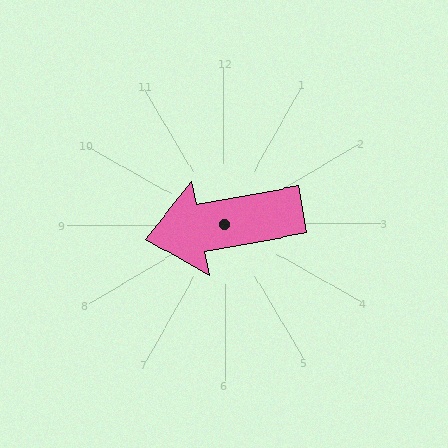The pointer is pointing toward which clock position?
Roughly 9 o'clock.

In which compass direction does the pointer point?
West.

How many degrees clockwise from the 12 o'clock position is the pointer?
Approximately 260 degrees.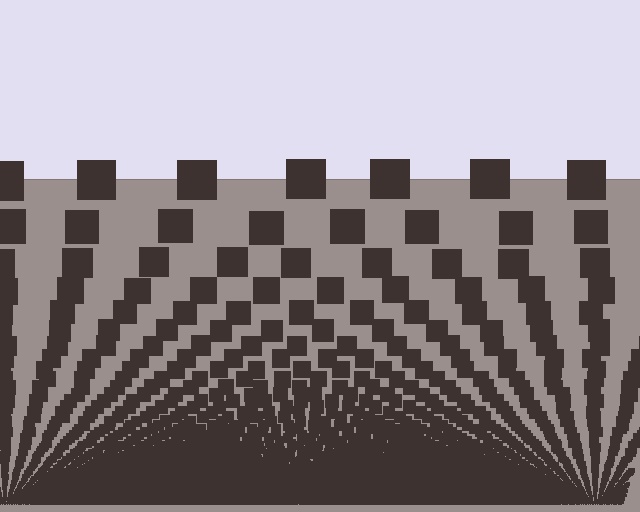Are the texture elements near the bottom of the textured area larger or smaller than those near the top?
Smaller. The gradient is inverted — elements near the bottom are smaller and denser.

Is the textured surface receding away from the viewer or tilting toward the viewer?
The surface appears to tilt toward the viewer. Texture elements get larger and sparser toward the top.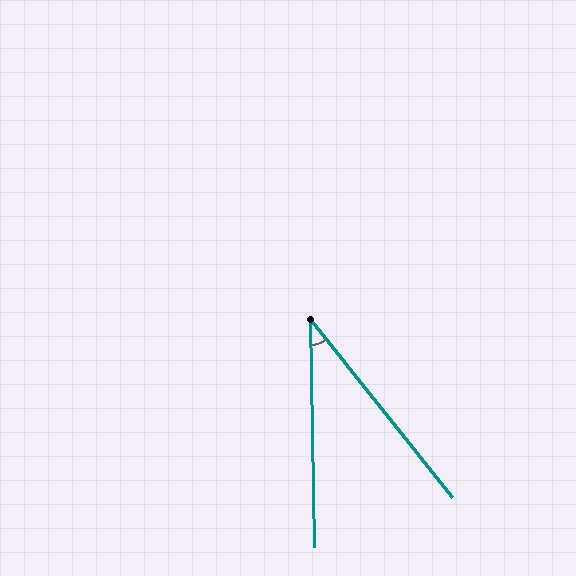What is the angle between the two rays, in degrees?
Approximately 38 degrees.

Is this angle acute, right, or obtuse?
It is acute.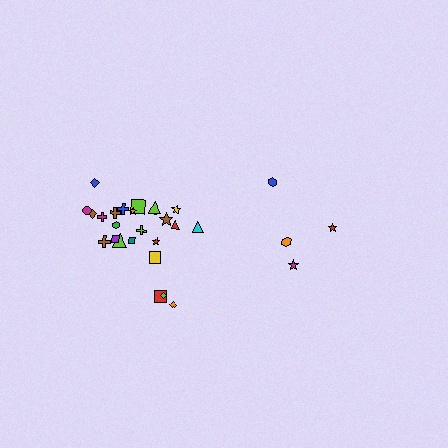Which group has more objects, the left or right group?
The left group.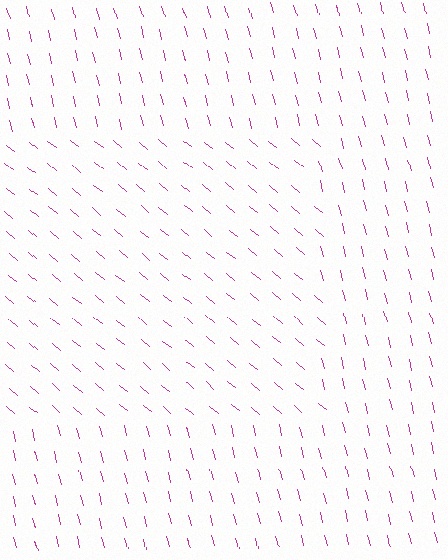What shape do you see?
I see a rectangle.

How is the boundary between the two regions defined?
The boundary is defined purely by a change in line orientation (approximately 36 degrees difference). All lines are the same color and thickness.